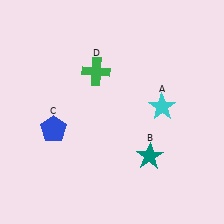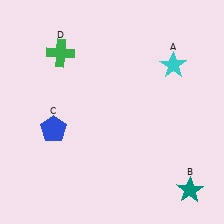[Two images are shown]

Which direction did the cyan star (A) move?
The cyan star (A) moved up.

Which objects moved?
The objects that moved are: the cyan star (A), the teal star (B), the green cross (D).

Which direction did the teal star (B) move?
The teal star (B) moved right.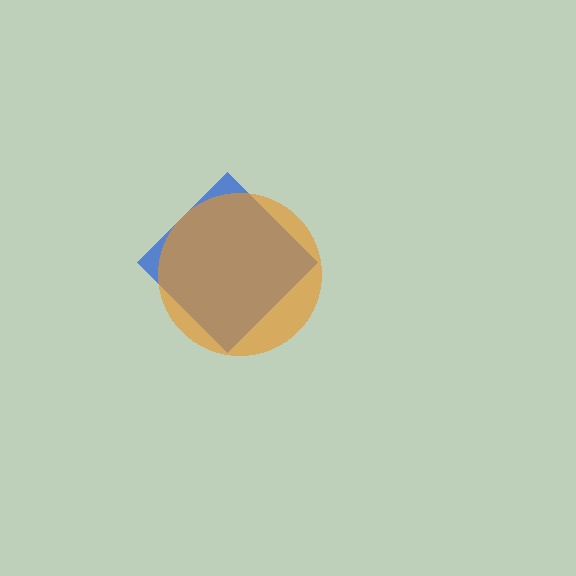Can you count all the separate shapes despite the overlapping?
Yes, there are 2 separate shapes.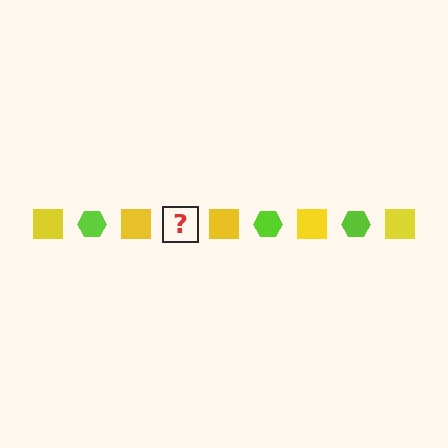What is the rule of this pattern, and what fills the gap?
The rule is that the pattern alternates between yellow square and lime hexagon. The gap should be filled with a lime hexagon.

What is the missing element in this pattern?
The missing element is a lime hexagon.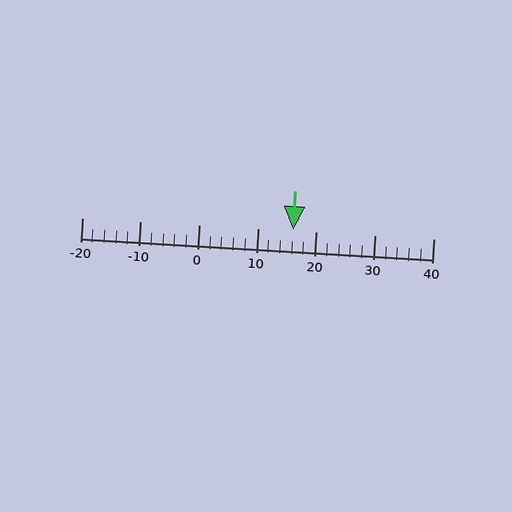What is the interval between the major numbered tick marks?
The major tick marks are spaced 10 units apart.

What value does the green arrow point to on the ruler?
The green arrow points to approximately 16.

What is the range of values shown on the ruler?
The ruler shows values from -20 to 40.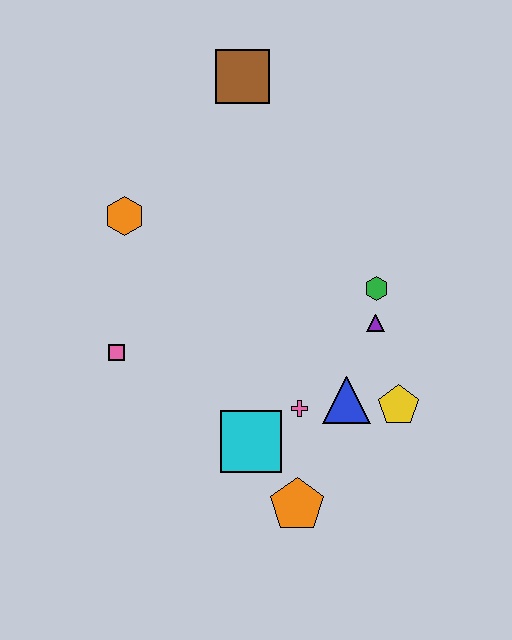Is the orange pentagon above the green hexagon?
No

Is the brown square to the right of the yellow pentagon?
No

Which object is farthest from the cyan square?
The brown square is farthest from the cyan square.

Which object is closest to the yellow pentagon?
The blue triangle is closest to the yellow pentagon.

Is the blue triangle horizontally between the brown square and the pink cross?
No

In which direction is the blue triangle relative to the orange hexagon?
The blue triangle is to the right of the orange hexagon.